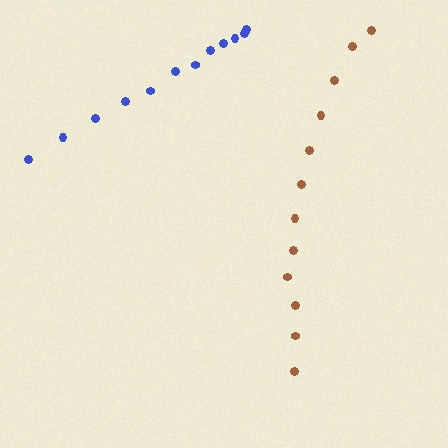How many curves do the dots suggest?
There are 2 distinct paths.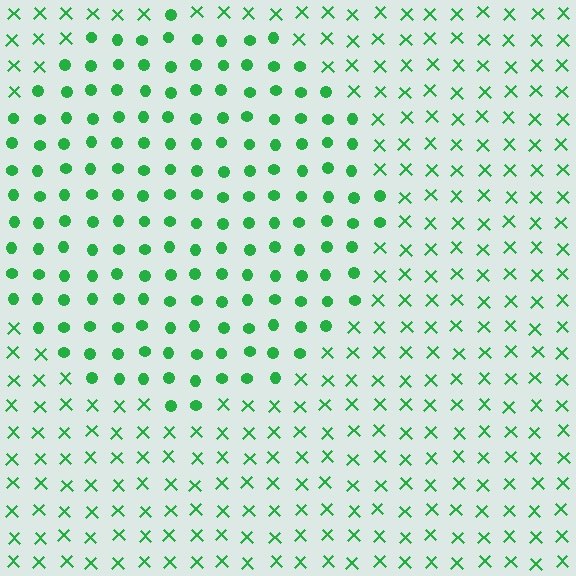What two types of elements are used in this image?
The image uses circles inside the circle region and X marks outside it.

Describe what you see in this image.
The image is filled with small green elements arranged in a uniform grid. A circle-shaped region contains circles, while the surrounding area contains X marks. The boundary is defined purely by the change in element shape.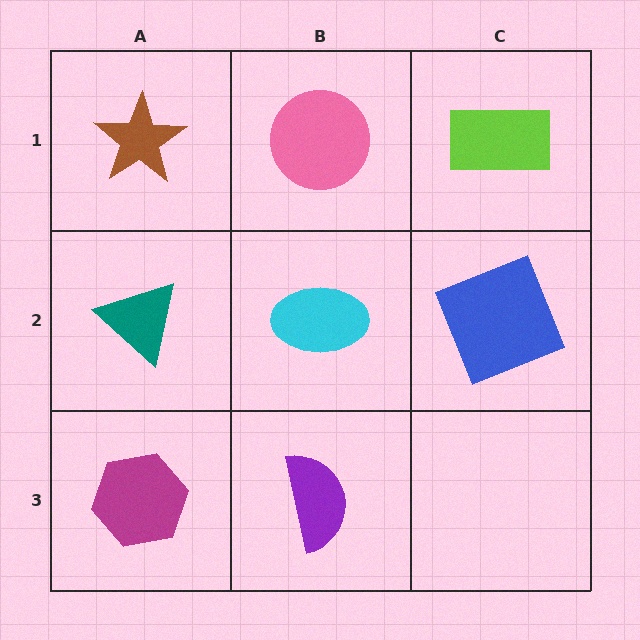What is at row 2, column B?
A cyan ellipse.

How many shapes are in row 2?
3 shapes.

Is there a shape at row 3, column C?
No, that cell is empty.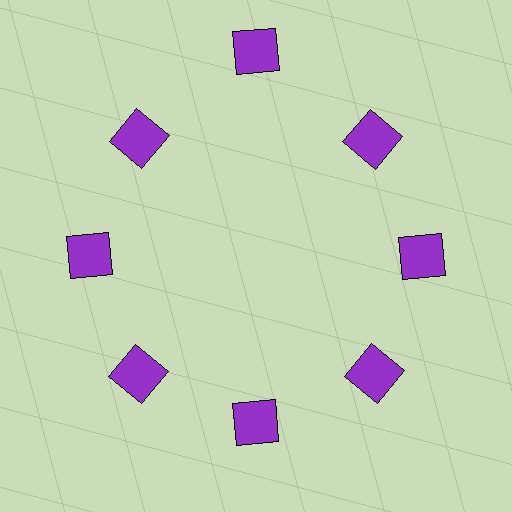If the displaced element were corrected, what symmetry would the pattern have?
It would have 8-fold rotational symmetry — the pattern would map onto itself every 45 degrees.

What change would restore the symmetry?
The symmetry would be restored by moving it inward, back onto the ring so that all 8 squares sit at equal angles and equal distance from the center.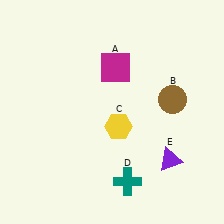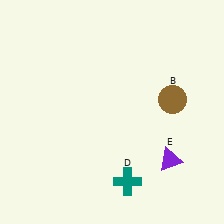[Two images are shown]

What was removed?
The yellow hexagon (C), the magenta square (A) were removed in Image 2.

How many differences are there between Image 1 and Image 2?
There are 2 differences between the two images.